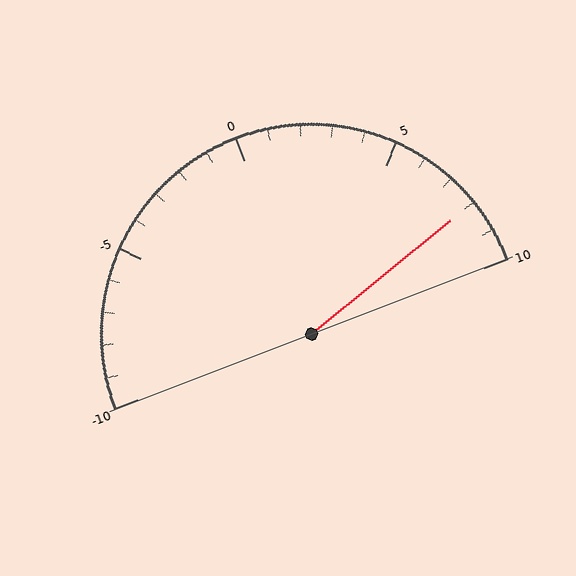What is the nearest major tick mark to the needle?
The nearest major tick mark is 10.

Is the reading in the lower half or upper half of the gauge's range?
The reading is in the upper half of the range (-10 to 10).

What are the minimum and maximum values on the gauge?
The gauge ranges from -10 to 10.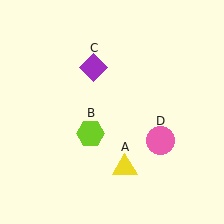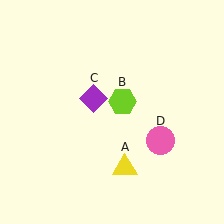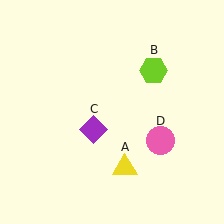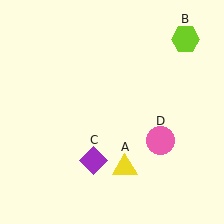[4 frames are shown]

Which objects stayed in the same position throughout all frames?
Yellow triangle (object A) and pink circle (object D) remained stationary.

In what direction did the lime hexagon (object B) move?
The lime hexagon (object B) moved up and to the right.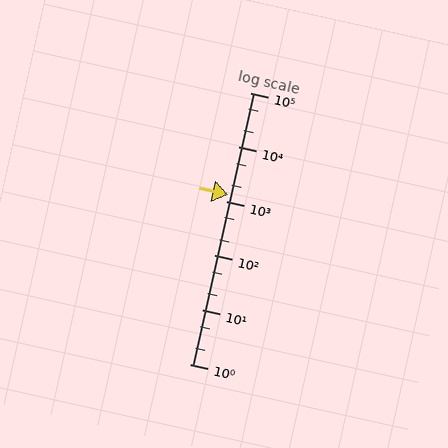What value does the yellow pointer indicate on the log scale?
The pointer indicates approximately 1300.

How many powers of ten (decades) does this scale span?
The scale spans 5 decades, from 1 to 100000.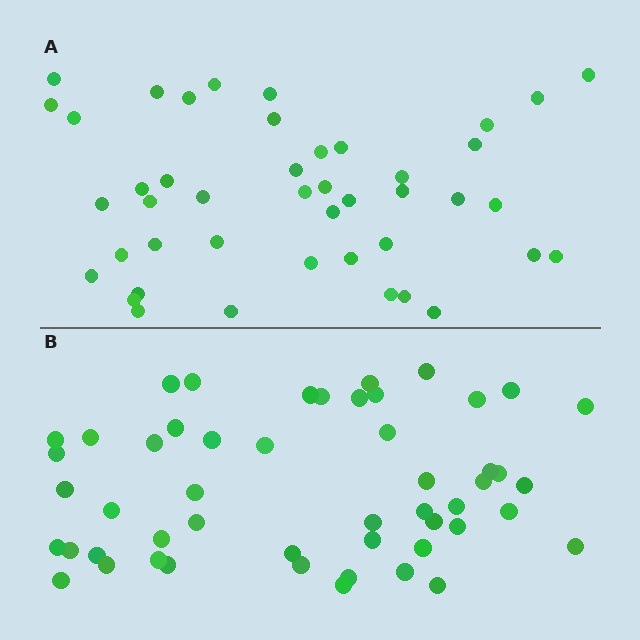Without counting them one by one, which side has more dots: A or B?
Region B (the bottom region) has more dots.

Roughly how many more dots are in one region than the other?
Region B has roughly 8 or so more dots than region A.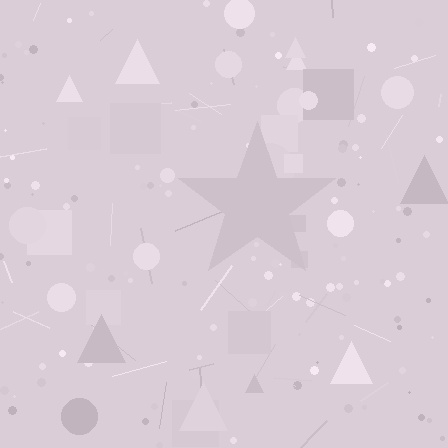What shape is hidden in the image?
A star is hidden in the image.